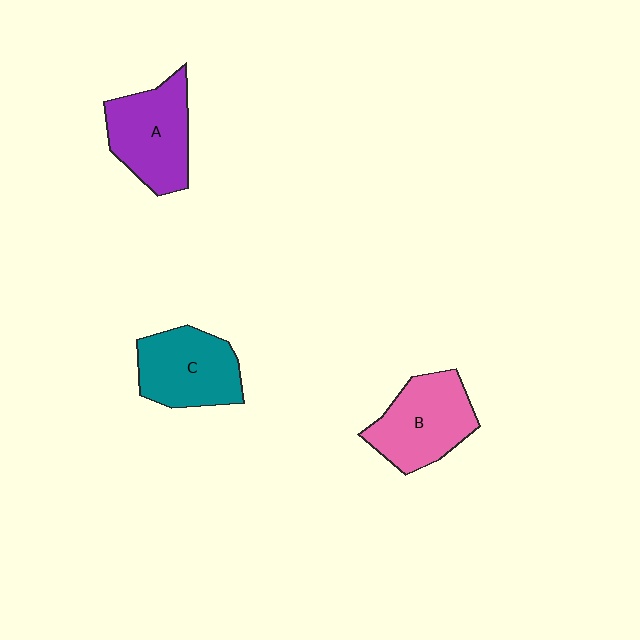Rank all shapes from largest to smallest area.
From largest to smallest: A (purple), B (pink), C (teal).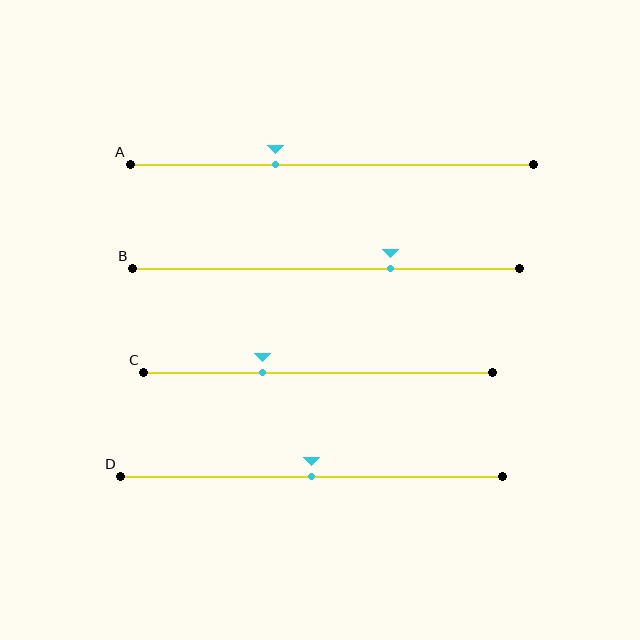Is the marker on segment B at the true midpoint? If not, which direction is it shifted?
No, the marker on segment B is shifted to the right by about 17% of the segment length.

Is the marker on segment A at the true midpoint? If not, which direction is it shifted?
No, the marker on segment A is shifted to the left by about 14% of the segment length.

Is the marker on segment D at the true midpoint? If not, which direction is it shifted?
Yes, the marker on segment D is at the true midpoint.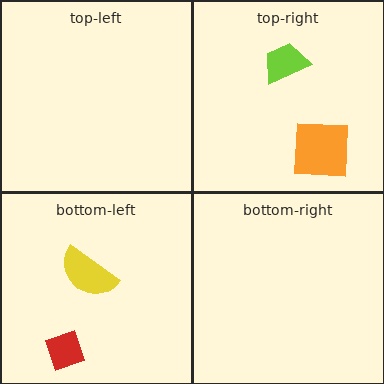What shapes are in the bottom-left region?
The red diamond, the yellow semicircle.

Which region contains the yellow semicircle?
The bottom-left region.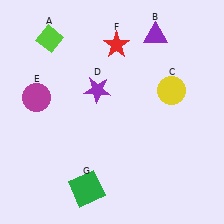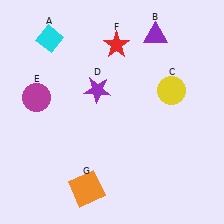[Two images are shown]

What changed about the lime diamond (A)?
In Image 1, A is lime. In Image 2, it changed to cyan.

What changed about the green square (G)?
In Image 1, G is green. In Image 2, it changed to orange.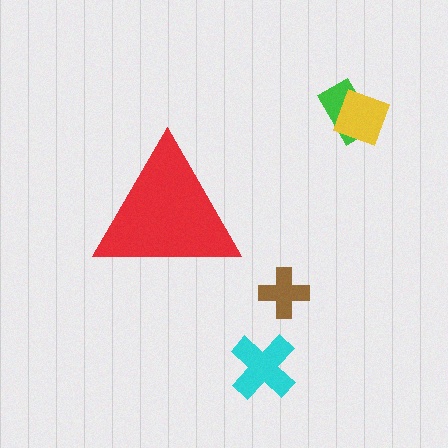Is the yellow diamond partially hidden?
No, the yellow diamond is fully visible.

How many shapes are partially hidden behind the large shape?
0 shapes are partially hidden.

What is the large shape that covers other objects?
A red triangle.